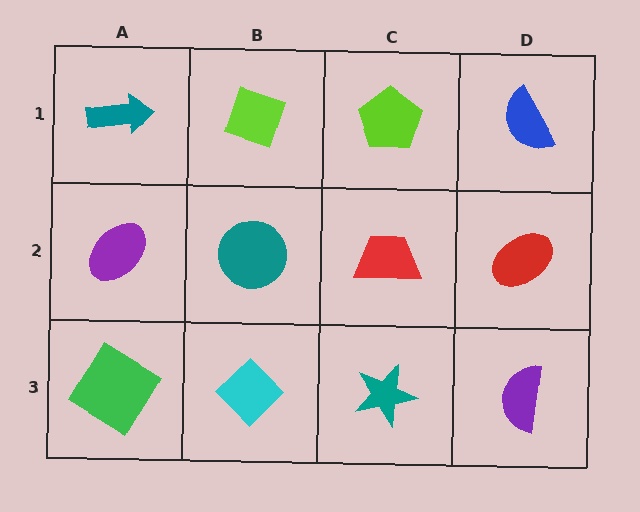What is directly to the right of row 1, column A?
A lime diamond.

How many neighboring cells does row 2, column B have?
4.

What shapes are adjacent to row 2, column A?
A teal arrow (row 1, column A), a green diamond (row 3, column A), a teal circle (row 2, column B).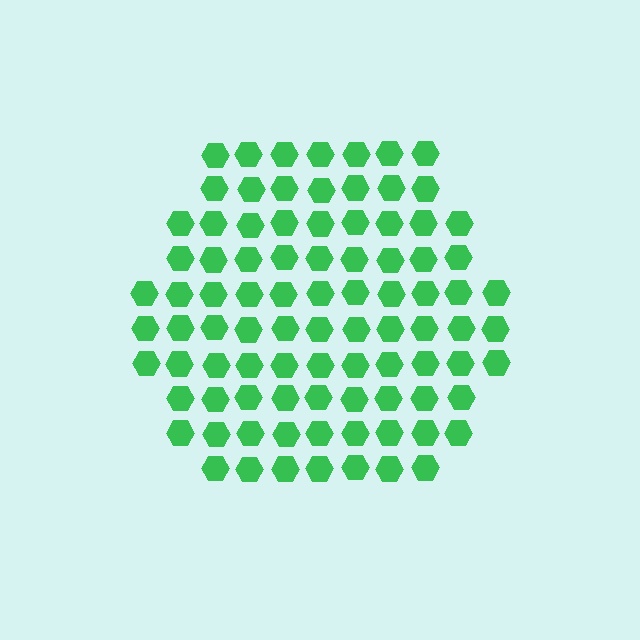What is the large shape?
The large shape is a hexagon.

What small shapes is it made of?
It is made of small hexagons.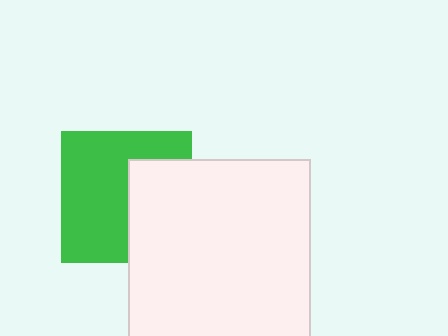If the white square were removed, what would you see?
You would see the complete green square.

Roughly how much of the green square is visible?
About half of it is visible (roughly 61%).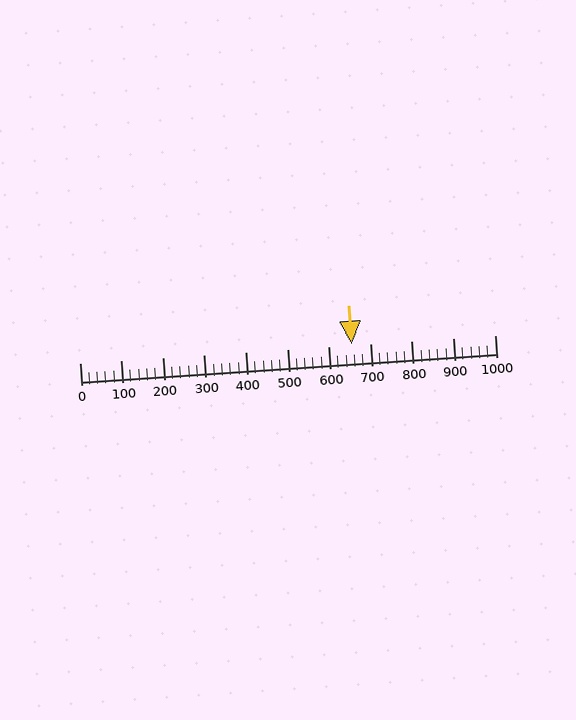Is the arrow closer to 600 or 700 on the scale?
The arrow is closer to 700.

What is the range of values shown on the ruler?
The ruler shows values from 0 to 1000.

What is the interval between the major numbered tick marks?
The major tick marks are spaced 100 units apart.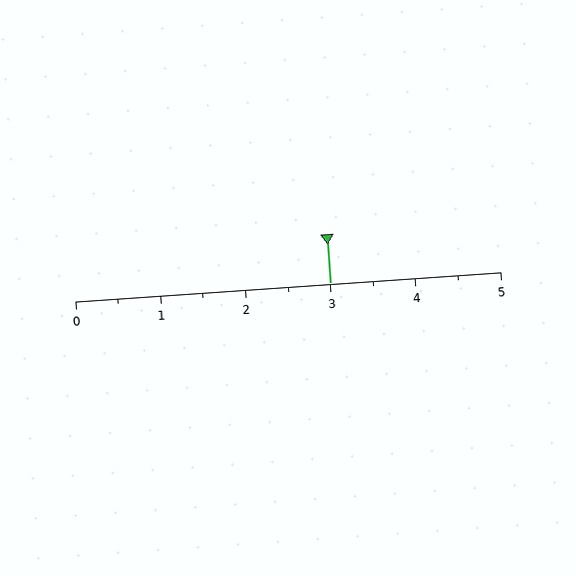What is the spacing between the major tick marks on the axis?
The major ticks are spaced 1 apart.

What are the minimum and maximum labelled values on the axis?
The axis runs from 0 to 5.